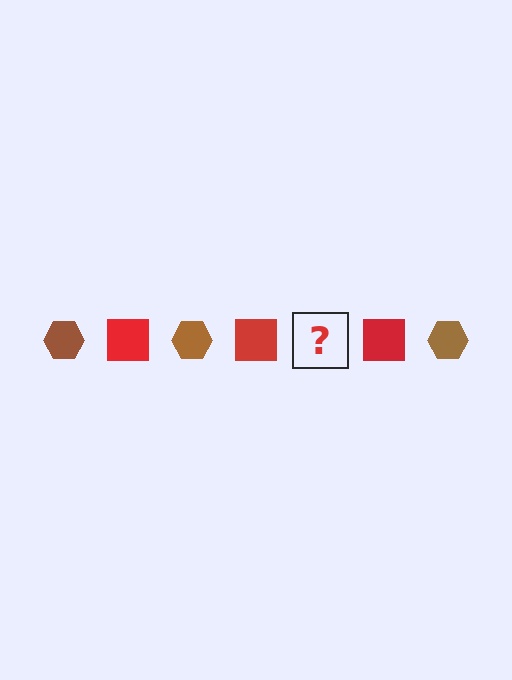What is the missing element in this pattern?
The missing element is a brown hexagon.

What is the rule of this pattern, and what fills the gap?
The rule is that the pattern alternates between brown hexagon and red square. The gap should be filled with a brown hexagon.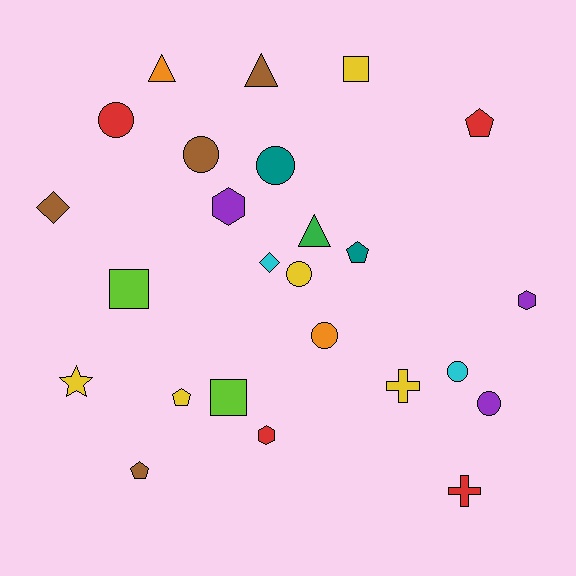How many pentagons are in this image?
There are 4 pentagons.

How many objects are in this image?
There are 25 objects.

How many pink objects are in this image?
There are no pink objects.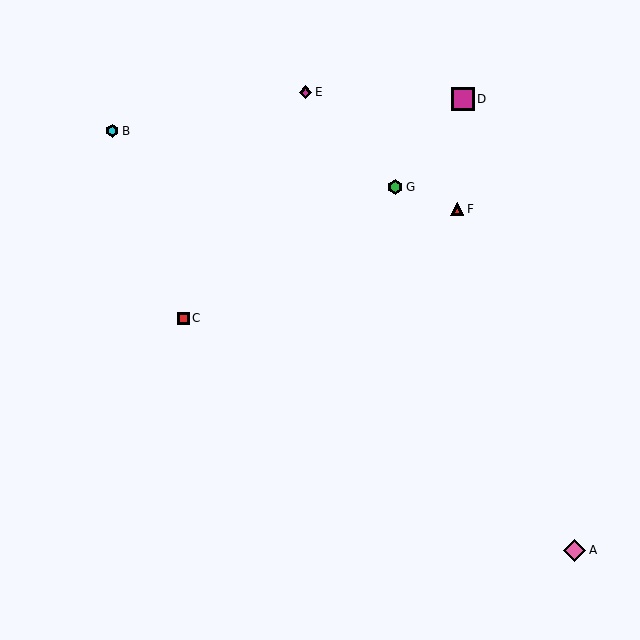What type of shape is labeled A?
Shape A is a pink diamond.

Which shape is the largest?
The magenta square (labeled D) is the largest.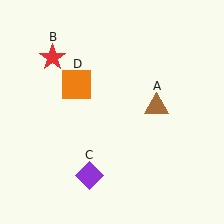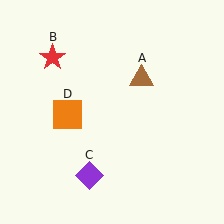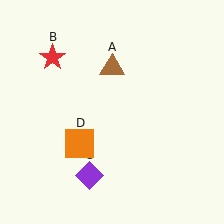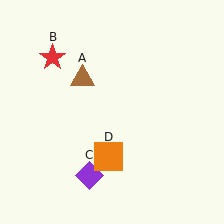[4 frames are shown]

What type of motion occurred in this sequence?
The brown triangle (object A), orange square (object D) rotated counterclockwise around the center of the scene.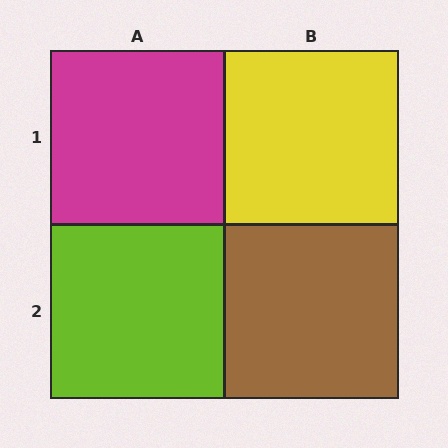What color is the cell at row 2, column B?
Brown.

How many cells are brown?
1 cell is brown.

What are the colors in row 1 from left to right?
Magenta, yellow.